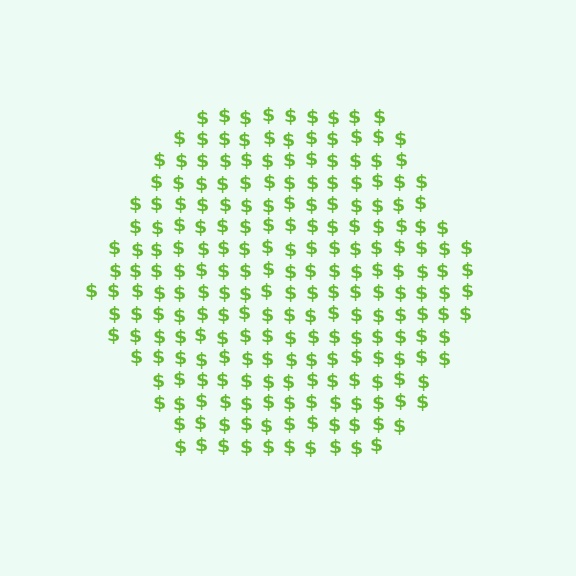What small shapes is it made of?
It is made of small dollar signs.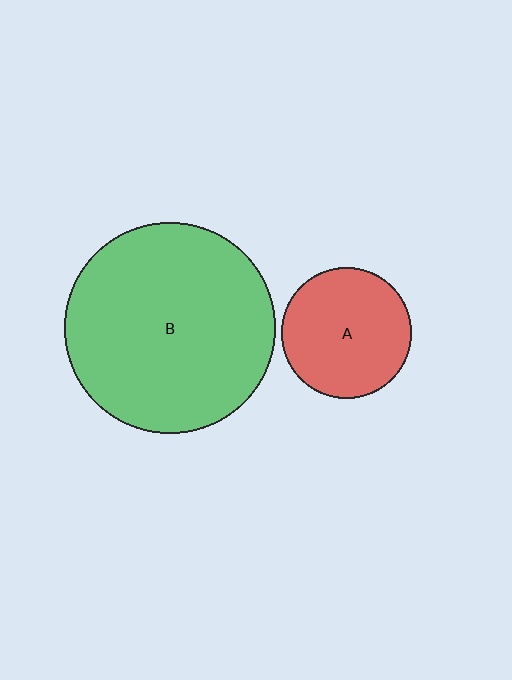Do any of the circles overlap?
No, none of the circles overlap.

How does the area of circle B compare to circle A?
Approximately 2.6 times.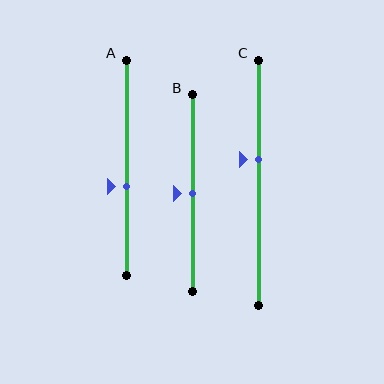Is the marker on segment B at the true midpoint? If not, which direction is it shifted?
Yes, the marker on segment B is at the true midpoint.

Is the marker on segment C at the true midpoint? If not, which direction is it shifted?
No, the marker on segment C is shifted upward by about 9% of the segment length.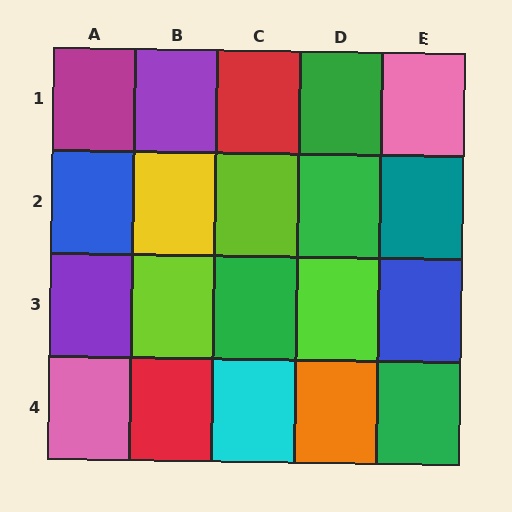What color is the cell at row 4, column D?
Orange.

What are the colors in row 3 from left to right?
Purple, lime, green, lime, blue.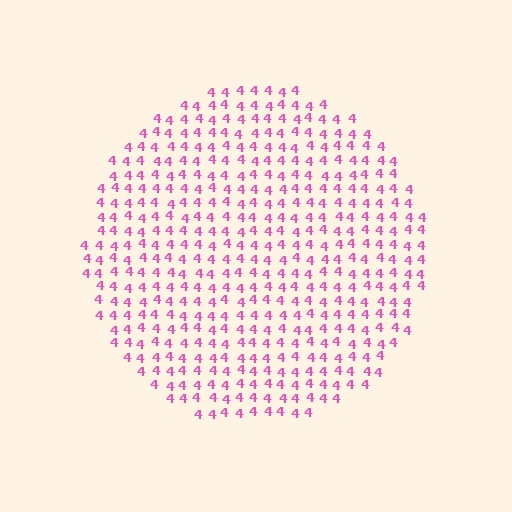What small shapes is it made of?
It is made of small digit 4's.